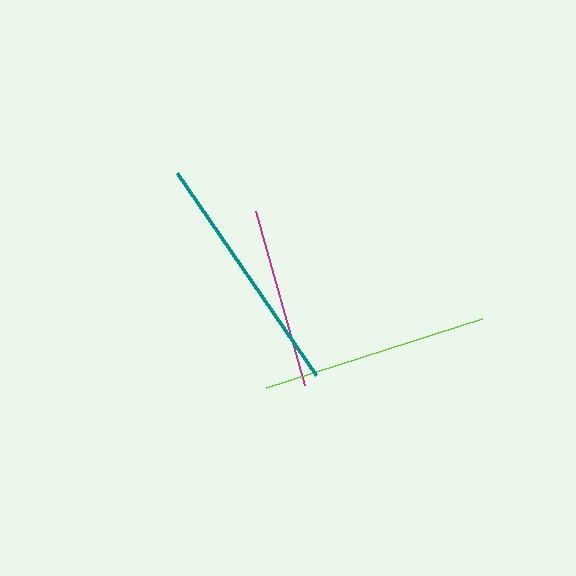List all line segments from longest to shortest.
From longest to shortest: teal, lime, magenta.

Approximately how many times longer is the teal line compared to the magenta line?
The teal line is approximately 1.4 times the length of the magenta line.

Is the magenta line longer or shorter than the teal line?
The teal line is longer than the magenta line.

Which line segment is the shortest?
The magenta line is the shortest at approximately 180 pixels.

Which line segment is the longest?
The teal line is the longest at approximately 245 pixels.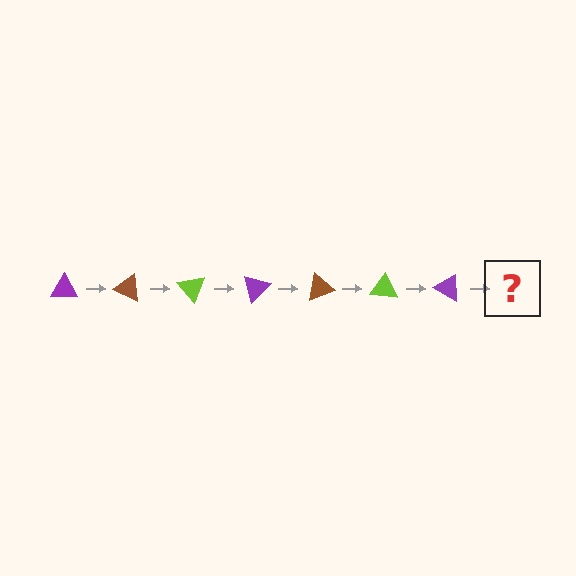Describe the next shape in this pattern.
It should be a brown triangle, rotated 175 degrees from the start.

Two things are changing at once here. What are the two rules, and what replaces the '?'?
The two rules are that it rotates 25 degrees each step and the color cycles through purple, brown, and lime. The '?' should be a brown triangle, rotated 175 degrees from the start.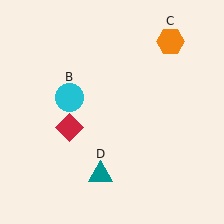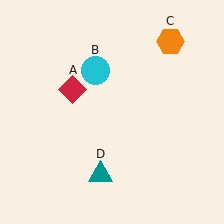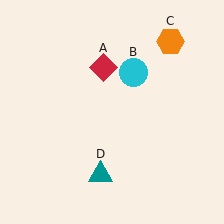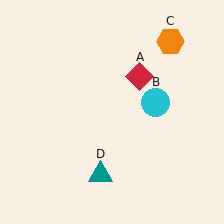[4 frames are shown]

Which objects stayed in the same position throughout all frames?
Orange hexagon (object C) and teal triangle (object D) remained stationary.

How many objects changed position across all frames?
2 objects changed position: red diamond (object A), cyan circle (object B).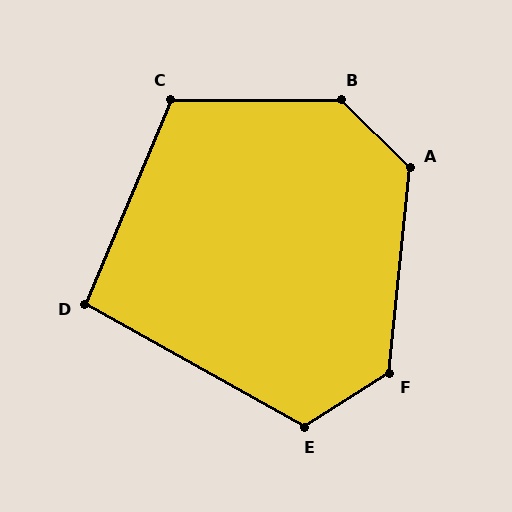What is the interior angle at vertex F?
Approximately 128 degrees (obtuse).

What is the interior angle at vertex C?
Approximately 113 degrees (obtuse).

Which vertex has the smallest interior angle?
D, at approximately 96 degrees.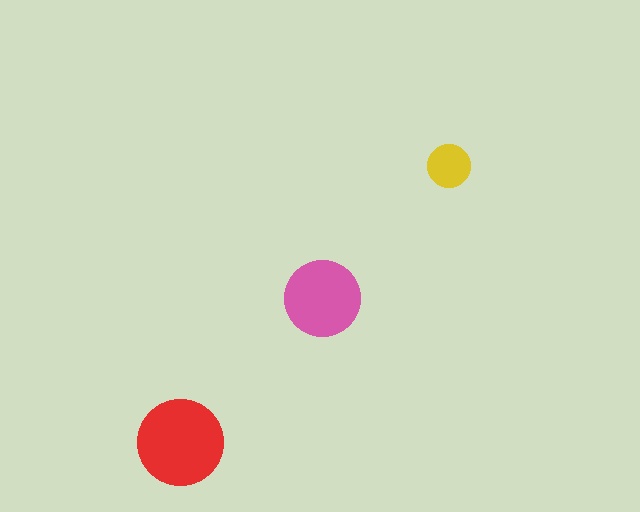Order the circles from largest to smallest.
the red one, the pink one, the yellow one.